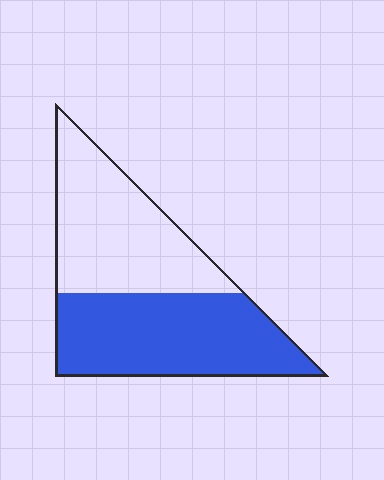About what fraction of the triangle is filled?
About one half (1/2).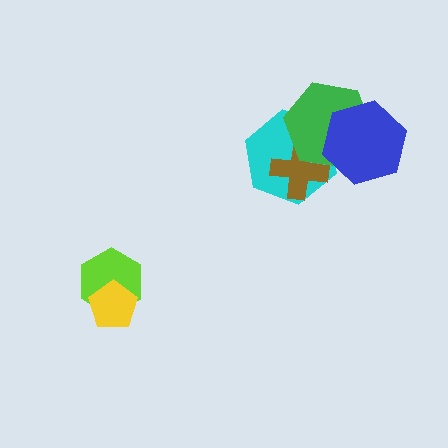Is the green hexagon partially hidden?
Yes, it is partially covered by another shape.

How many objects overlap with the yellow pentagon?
1 object overlaps with the yellow pentagon.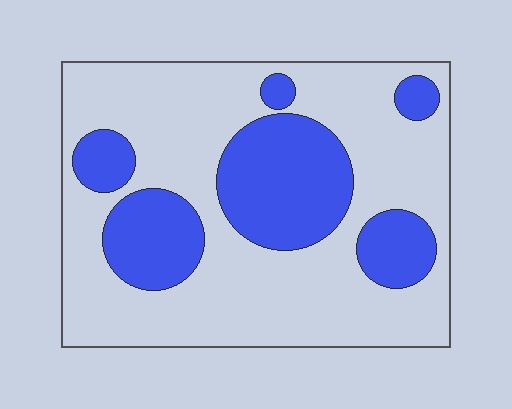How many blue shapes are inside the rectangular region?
6.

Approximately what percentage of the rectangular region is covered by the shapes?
Approximately 30%.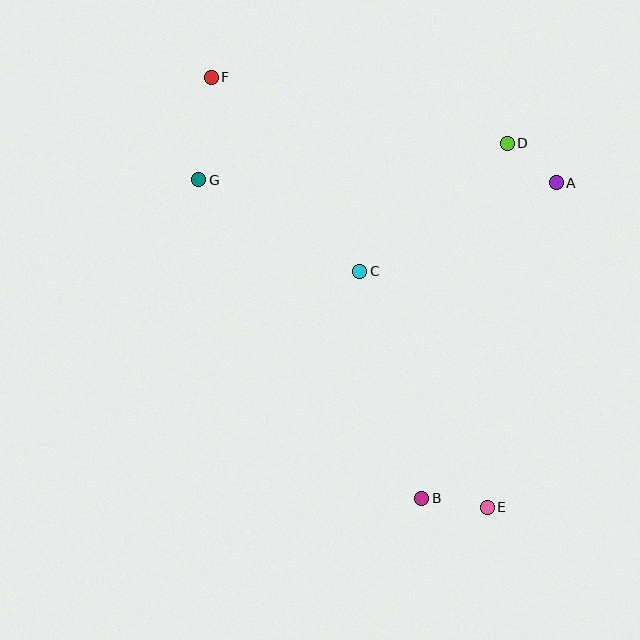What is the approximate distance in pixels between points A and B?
The distance between A and B is approximately 343 pixels.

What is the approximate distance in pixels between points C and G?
The distance between C and G is approximately 185 pixels.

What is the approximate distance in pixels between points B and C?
The distance between B and C is approximately 236 pixels.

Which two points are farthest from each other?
Points E and F are farthest from each other.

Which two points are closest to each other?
Points A and D are closest to each other.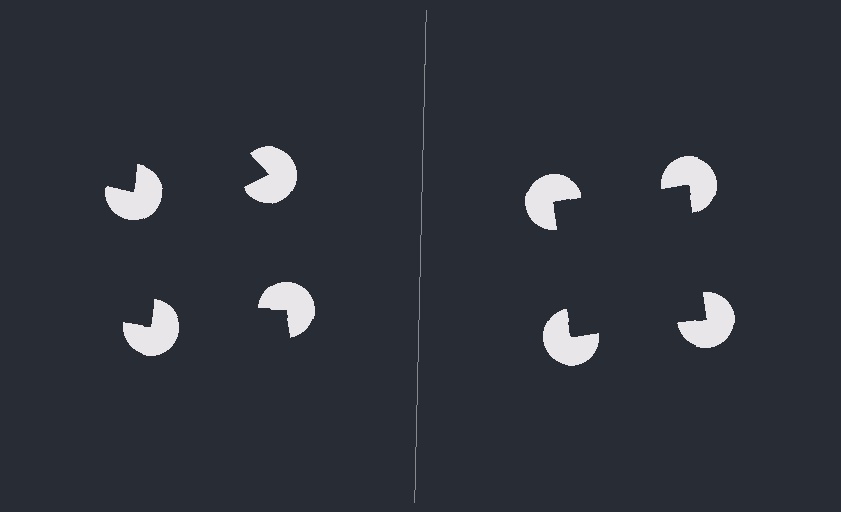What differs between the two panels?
The pac-man discs are positioned identically on both sides; only the wedge orientations differ. On the right they align to a square; on the left they are misaligned.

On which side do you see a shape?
An illusory square appears on the right side. On the left side the wedge cuts are rotated, so no coherent shape forms.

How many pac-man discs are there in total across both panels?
8 — 4 on each side.